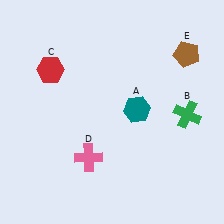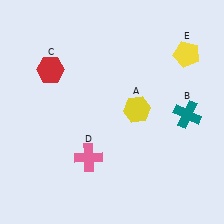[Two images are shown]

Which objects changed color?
A changed from teal to yellow. B changed from green to teal. E changed from brown to yellow.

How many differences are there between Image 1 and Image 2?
There are 3 differences between the two images.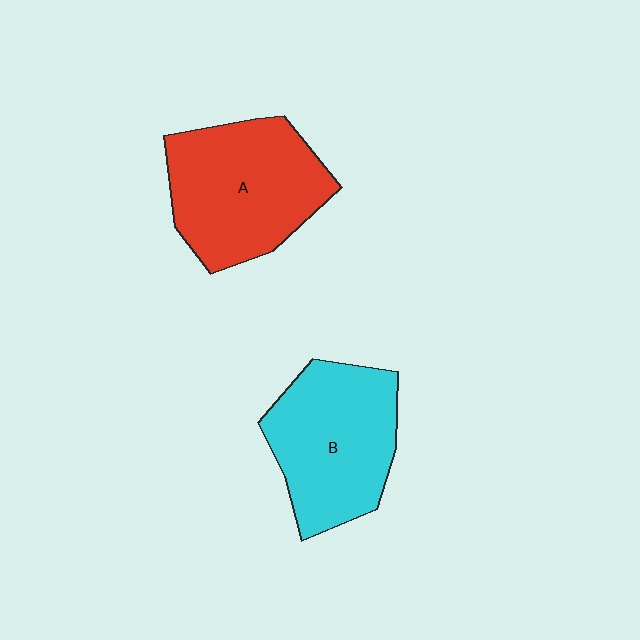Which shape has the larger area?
Shape A (red).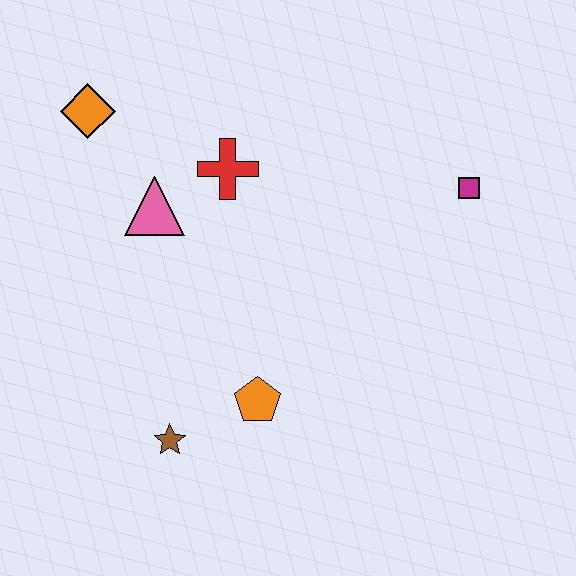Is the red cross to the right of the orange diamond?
Yes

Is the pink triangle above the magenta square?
No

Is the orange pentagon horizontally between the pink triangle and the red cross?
No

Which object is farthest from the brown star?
The magenta square is farthest from the brown star.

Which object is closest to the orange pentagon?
The brown star is closest to the orange pentagon.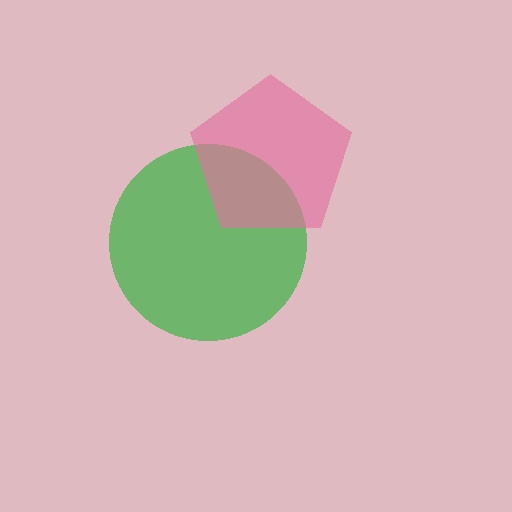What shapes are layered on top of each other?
The layered shapes are: a green circle, a pink pentagon.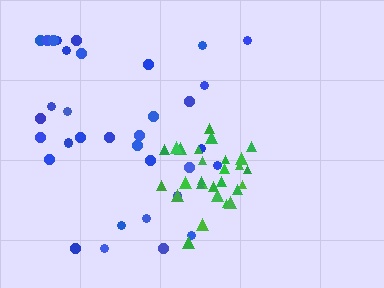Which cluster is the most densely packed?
Green.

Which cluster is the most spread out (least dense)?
Blue.